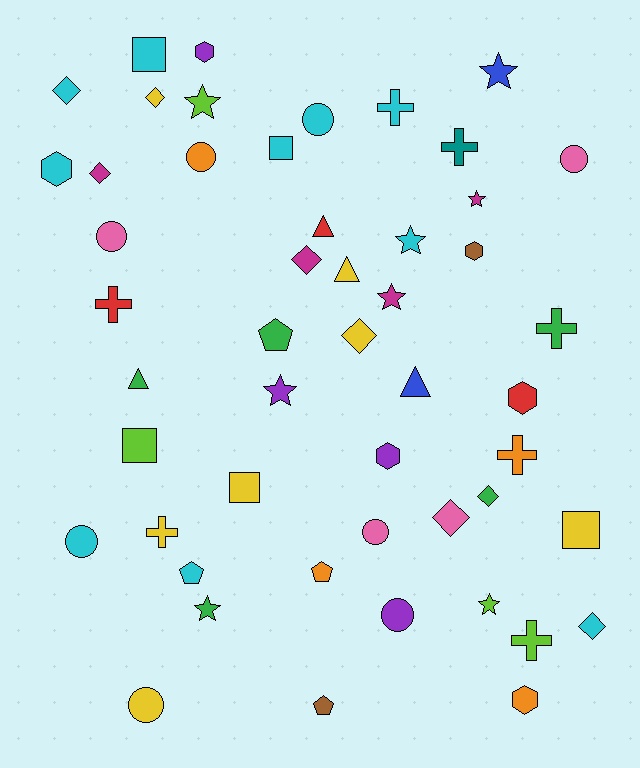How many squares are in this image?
There are 5 squares.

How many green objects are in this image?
There are 5 green objects.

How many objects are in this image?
There are 50 objects.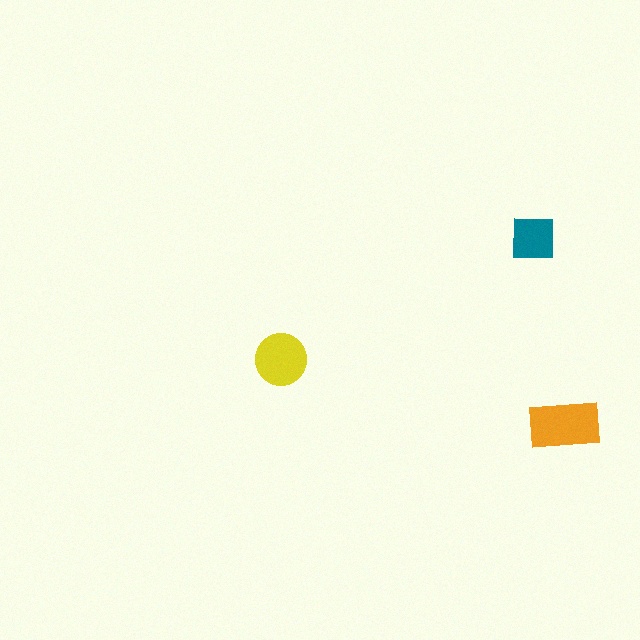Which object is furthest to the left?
The yellow circle is leftmost.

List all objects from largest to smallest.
The orange rectangle, the yellow circle, the teal square.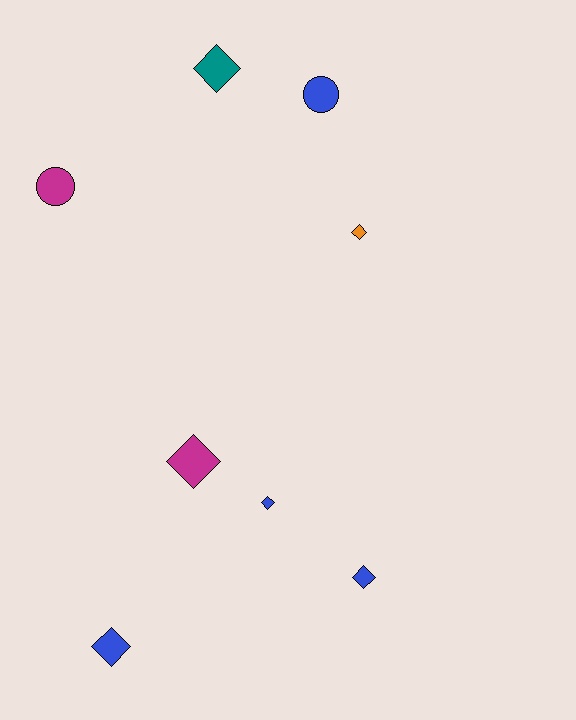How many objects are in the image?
There are 8 objects.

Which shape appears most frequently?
Diamond, with 6 objects.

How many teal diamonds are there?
There is 1 teal diamond.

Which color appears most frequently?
Blue, with 4 objects.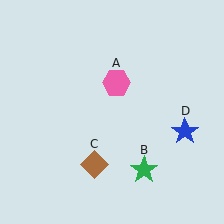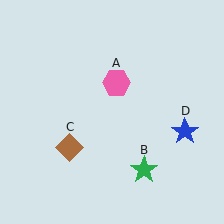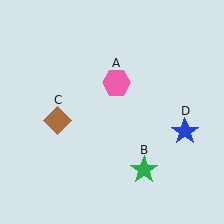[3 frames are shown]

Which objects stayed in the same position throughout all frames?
Pink hexagon (object A) and green star (object B) and blue star (object D) remained stationary.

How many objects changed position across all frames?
1 object changed position: brown diamond (object C).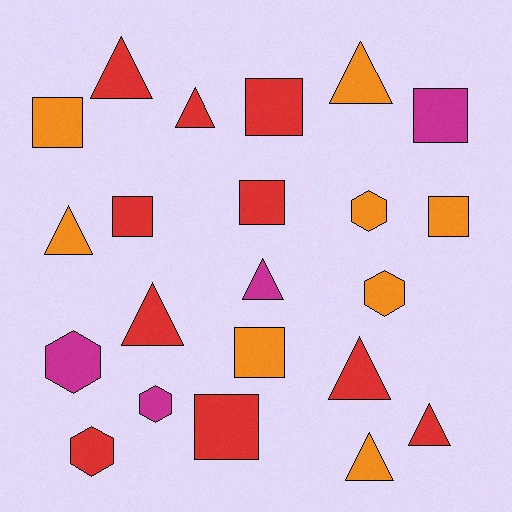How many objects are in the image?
There are 22 objects.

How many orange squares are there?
There are 3 orange squares.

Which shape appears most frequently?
Triangle, with 9 objects.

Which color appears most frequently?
Red, with 10 objects.